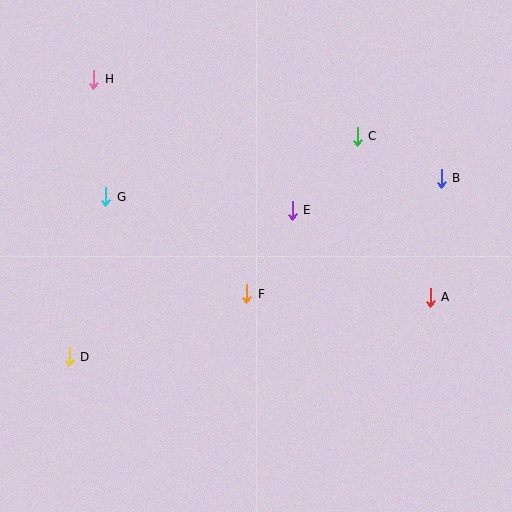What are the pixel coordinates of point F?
Point F is at (247, 294).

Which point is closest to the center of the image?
Point F at (247, 294) is closest to the center.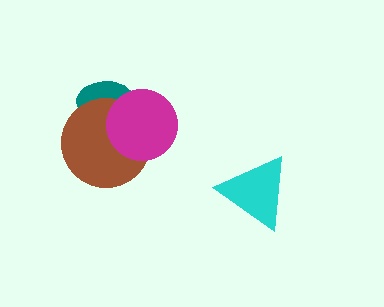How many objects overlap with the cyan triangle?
0 objects overlap with the cyan triangle.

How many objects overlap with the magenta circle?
2 objects overlap with the magenta circle.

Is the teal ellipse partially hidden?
Yes, it is partially covered by another shape.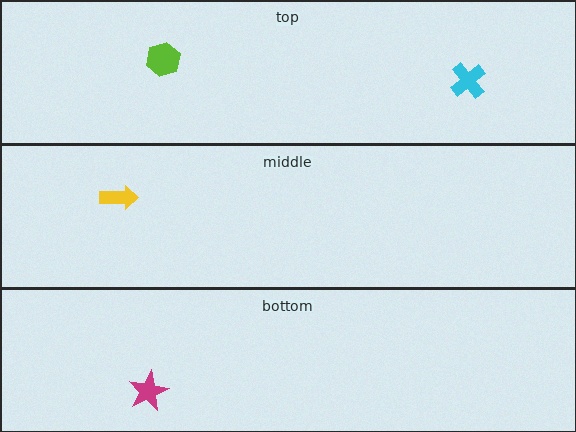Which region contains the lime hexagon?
The top region.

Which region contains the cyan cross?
The top region.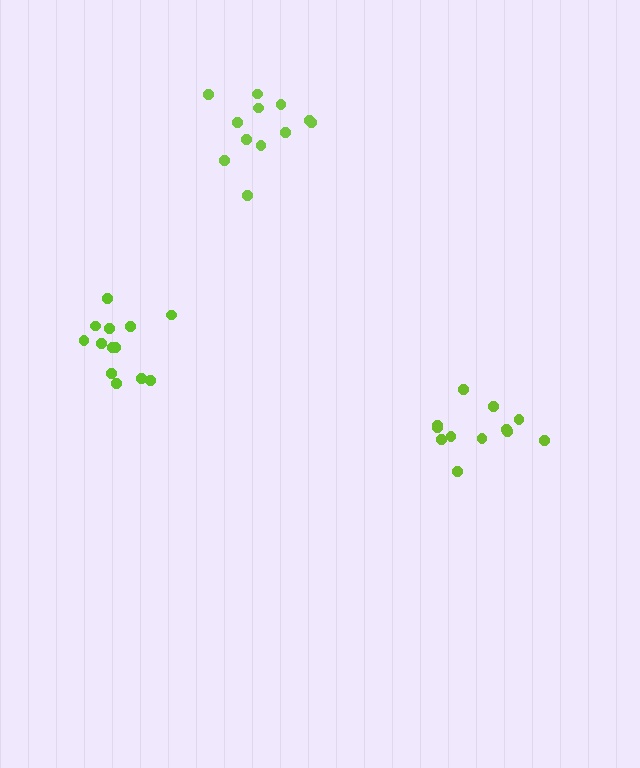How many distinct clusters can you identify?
There are 3 distinct clusters.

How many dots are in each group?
Group 1: 12 dots, Group 2: 12 dots, Group 3: 13 dots (37 total).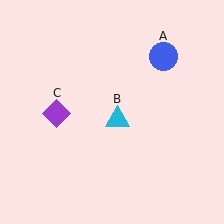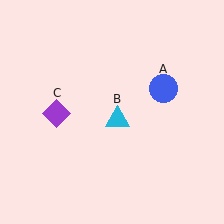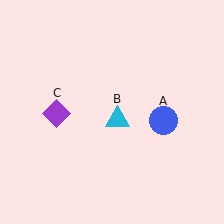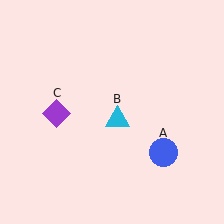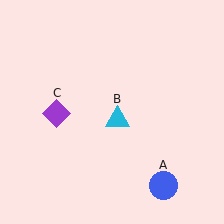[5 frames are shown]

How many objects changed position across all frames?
1 object changed position: blue circle (object A).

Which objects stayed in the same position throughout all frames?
Cyan triangle (object B) and purple diamond (object C) remained stationary.